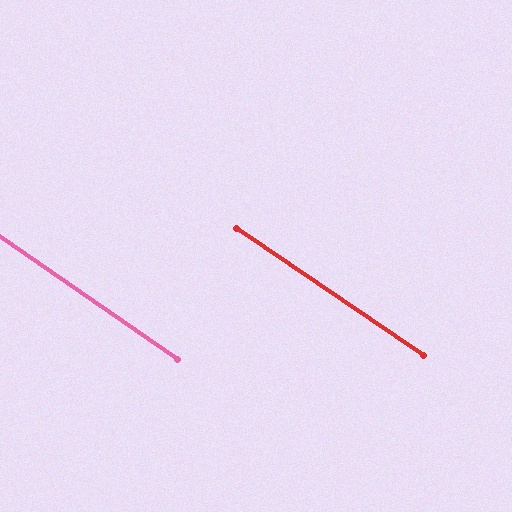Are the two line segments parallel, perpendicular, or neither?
Parallel — their directions differ by only 0.3°.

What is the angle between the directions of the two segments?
Approximately 0 degrees.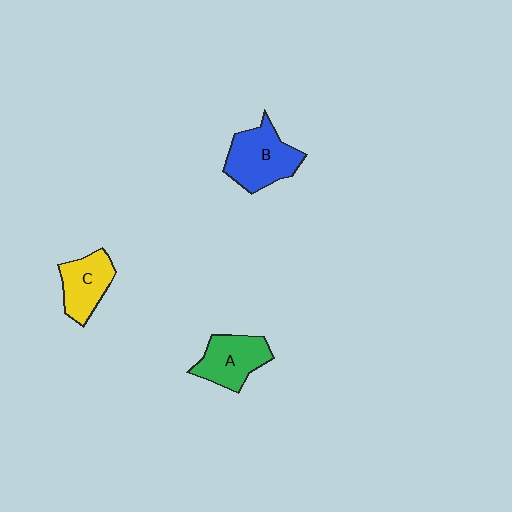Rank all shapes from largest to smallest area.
From largest to smallest: B (blue), A (green), C (yellow).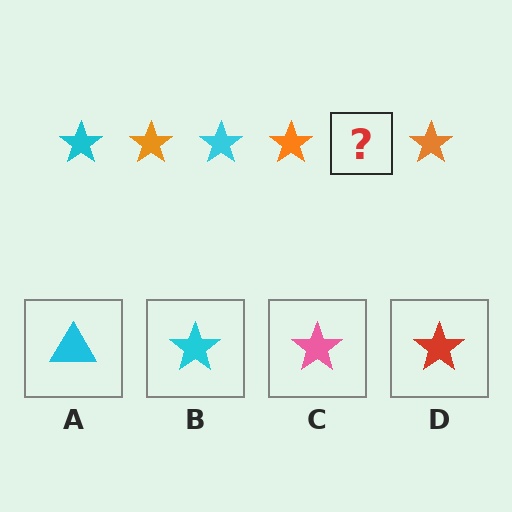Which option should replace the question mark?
Option B.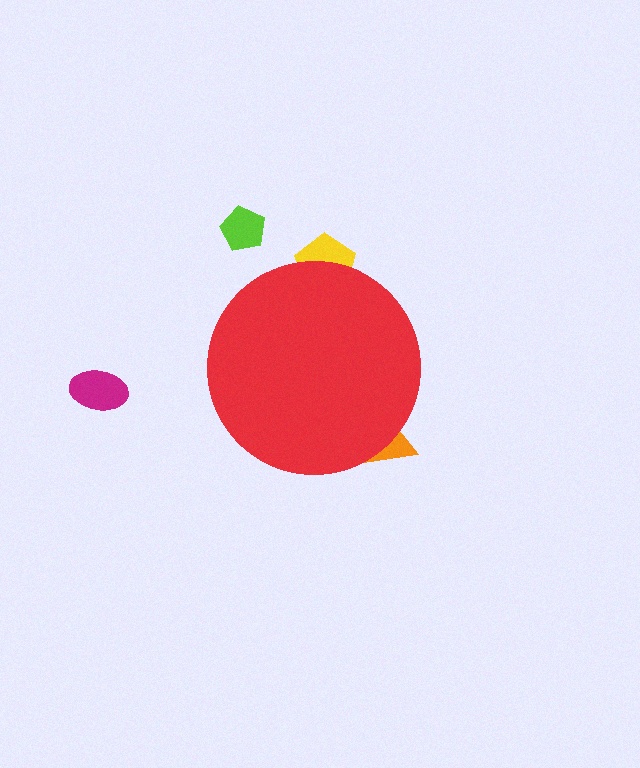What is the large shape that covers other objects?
A red circle.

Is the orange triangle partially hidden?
Yes, the orange triangle is partially hidden behind the red circle.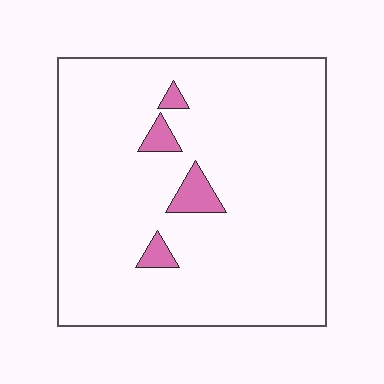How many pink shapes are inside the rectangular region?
4.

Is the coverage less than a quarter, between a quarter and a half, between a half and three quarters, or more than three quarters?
Less than a quarter.